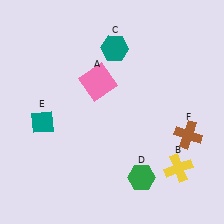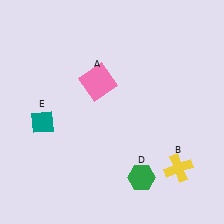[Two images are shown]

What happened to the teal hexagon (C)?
The teal hexagon (C) was removed in Image 2. It was in the top-right area of Image 1.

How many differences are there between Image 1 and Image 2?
There are 2 differences between the two images.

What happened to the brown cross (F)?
The brown cross (F) was removed in Image 2. It was in the bottom-right area of Image 1.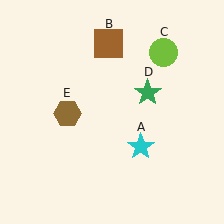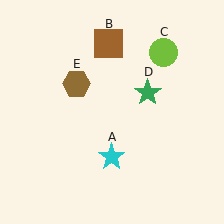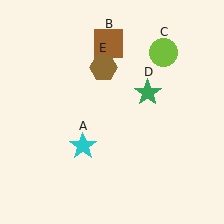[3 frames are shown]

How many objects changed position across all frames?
2 objects changed position: cyan star (object A), brown hexagon (object E).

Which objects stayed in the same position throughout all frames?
Brown square (object B) and lime circle (object C) and green star (object D) remained stationary.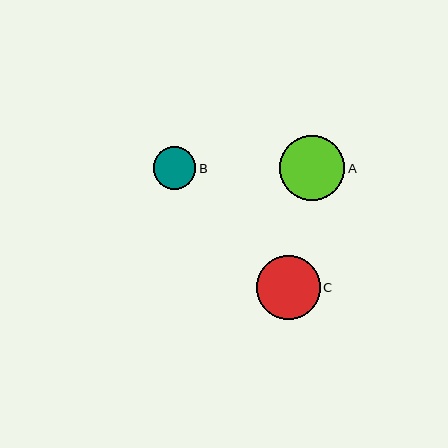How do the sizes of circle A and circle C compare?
Circle A and circle C are approximately the same size.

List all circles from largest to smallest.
From largest to smallest: A, C, B.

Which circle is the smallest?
Circle B is the smallest with a size of approximately 42 pixels.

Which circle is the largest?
Circle A is the largest with a size of approximately 65 pixels.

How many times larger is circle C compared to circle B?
Circle C is approximately 1.5 times the size of circle B.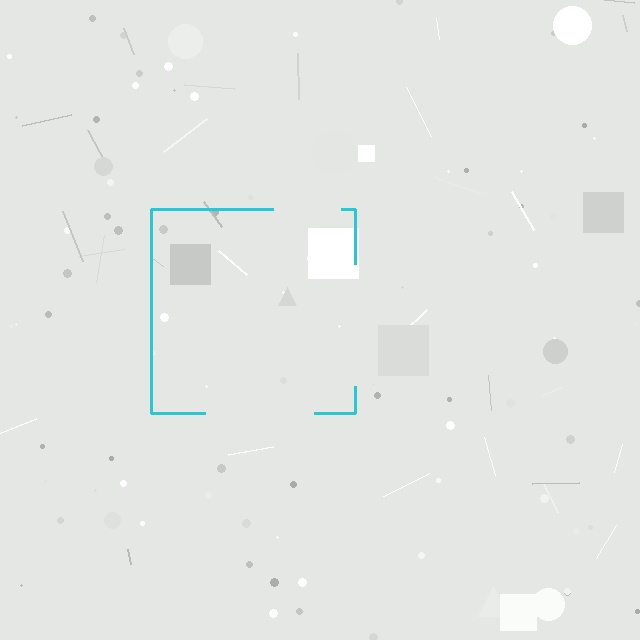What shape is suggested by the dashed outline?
The dashed outline suggests a square.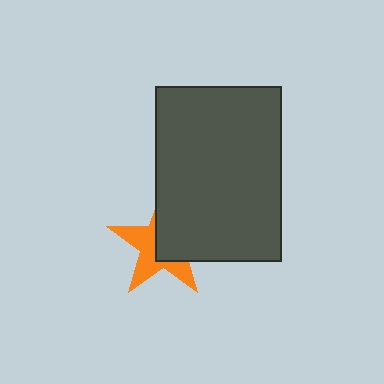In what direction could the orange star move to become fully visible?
The orange star could move toward the lower-left. That would shift it out from behind the dark gray rectangle entirely.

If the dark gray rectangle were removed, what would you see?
You would see the complete orange star.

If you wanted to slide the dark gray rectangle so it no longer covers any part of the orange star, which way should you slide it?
Slide it toward the upper-right — that is the most direct way to separate the two shapes.